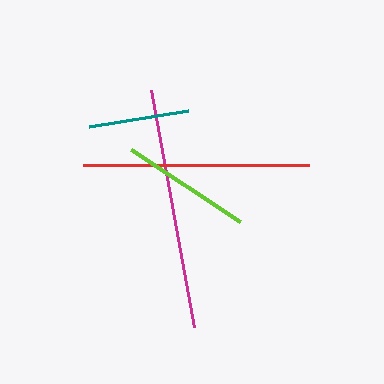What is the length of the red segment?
The red segment is approximately 226 pixels long.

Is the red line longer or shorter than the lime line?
The red line is longer than the lime line.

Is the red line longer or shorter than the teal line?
The red line is longer than the teal line.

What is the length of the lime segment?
The lime segment is approximately 131 pixels long.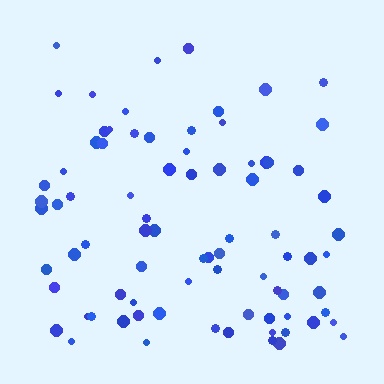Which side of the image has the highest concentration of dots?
The bottom.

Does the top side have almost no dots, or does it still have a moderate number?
Still a moderate number, just noticeably fewer than the bottom.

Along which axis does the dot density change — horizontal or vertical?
Vertical.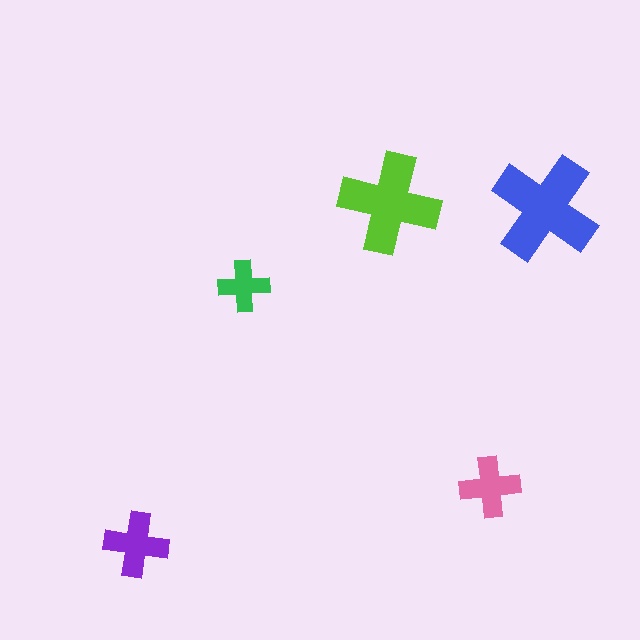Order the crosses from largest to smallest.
the blue one, the lime one, the purple one, the pink one, the green one.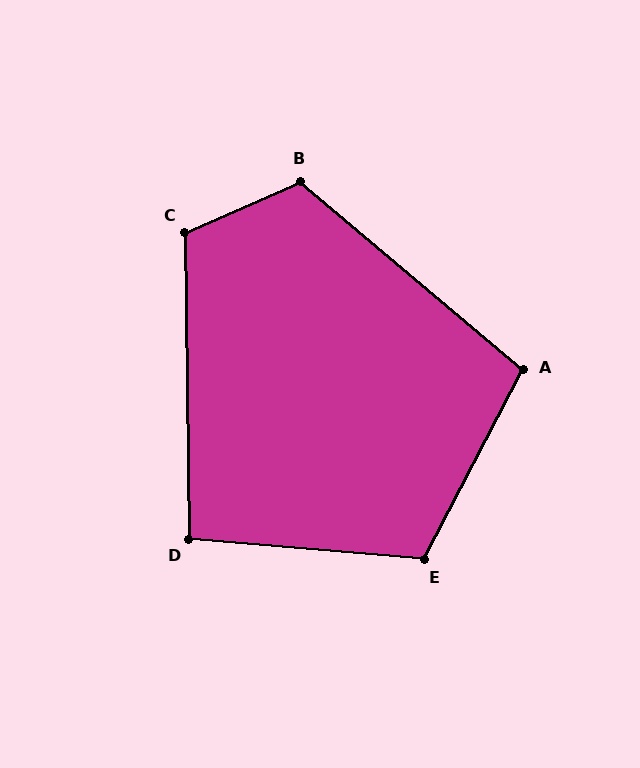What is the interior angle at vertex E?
Approximately 113 degrees (obtuse).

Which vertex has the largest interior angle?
B, at approximately 116 degrees.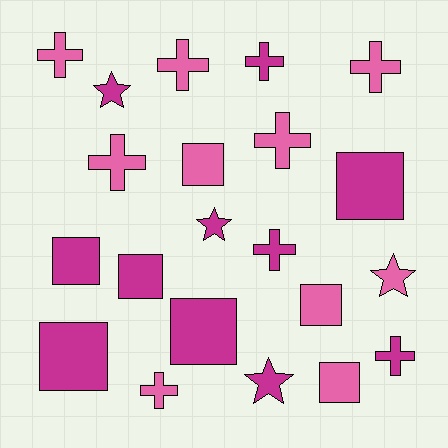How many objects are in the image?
There are 21 objects.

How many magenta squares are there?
There are 5 magenta squares.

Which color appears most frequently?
Magenta, with 11 objects.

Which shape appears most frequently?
Cross, with 9 objects.